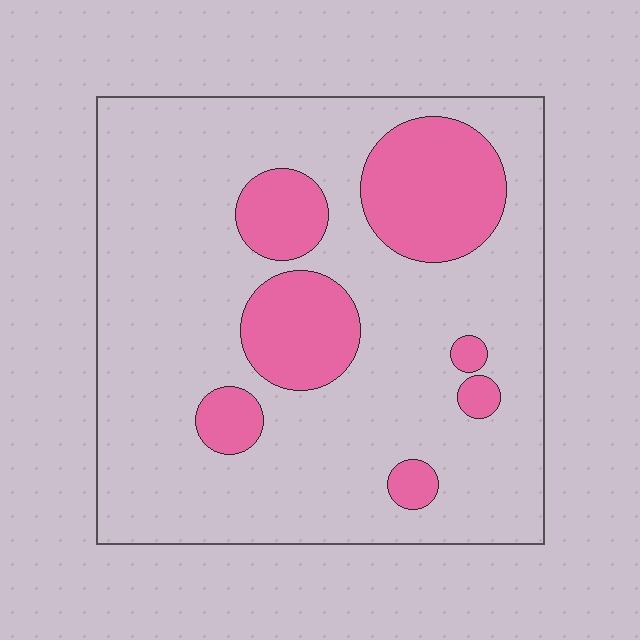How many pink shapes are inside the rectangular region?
7.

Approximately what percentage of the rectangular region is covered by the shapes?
Approximately 20%.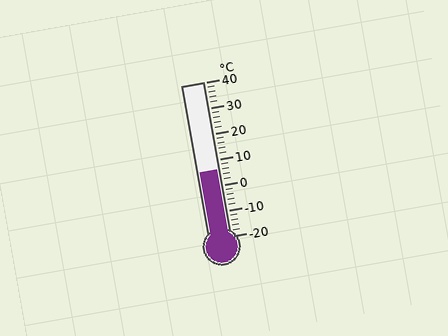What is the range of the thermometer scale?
The thermometer scale ranges from -20°C to 40°C.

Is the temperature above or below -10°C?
The temperature is above -10°C.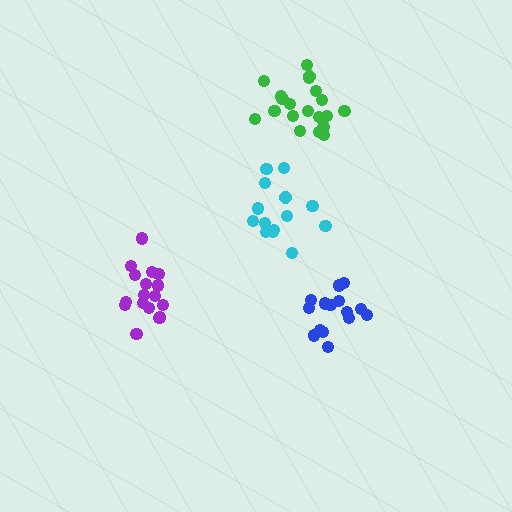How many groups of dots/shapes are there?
There are 4 groups.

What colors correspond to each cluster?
The clusters are colored: blue, purple, cyan, green.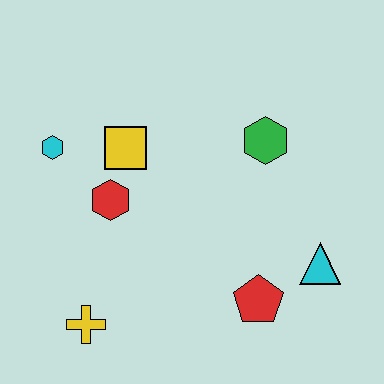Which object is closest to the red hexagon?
The yellow square is closest to the red hexagon.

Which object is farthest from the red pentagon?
The cyan hexagon is farthest from the red pentagon.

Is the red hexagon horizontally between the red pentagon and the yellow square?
No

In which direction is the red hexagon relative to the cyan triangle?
The red hexagon is to the left of the cyan triangle.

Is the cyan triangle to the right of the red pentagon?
Yes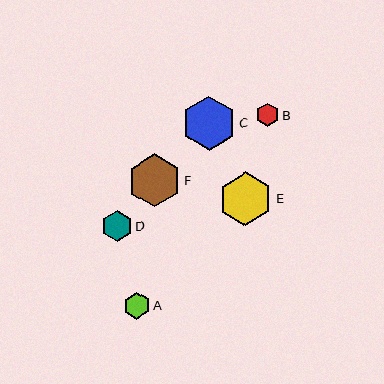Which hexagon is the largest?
Hexagon C is the largest with a size of approximately 54 pixels.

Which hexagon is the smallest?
Hexagon B is the smallest with a size of approximately 23 pixels.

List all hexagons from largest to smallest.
From largest to smallest: C, E, F, D, A, B.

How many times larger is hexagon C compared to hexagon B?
Hexagon C is approximately 2.3 times the size of hexagon B.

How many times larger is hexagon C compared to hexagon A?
Hexagon C is approximately 2.0 times the size of hexagon A.